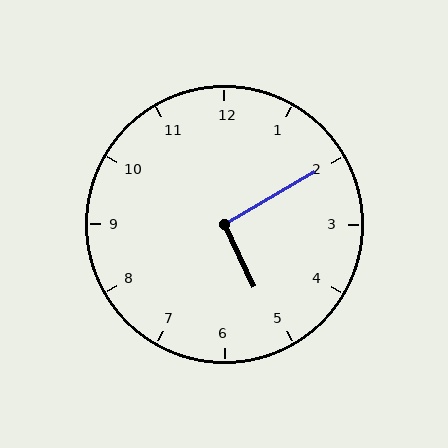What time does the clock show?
5:10.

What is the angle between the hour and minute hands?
Approximately 95 degrees.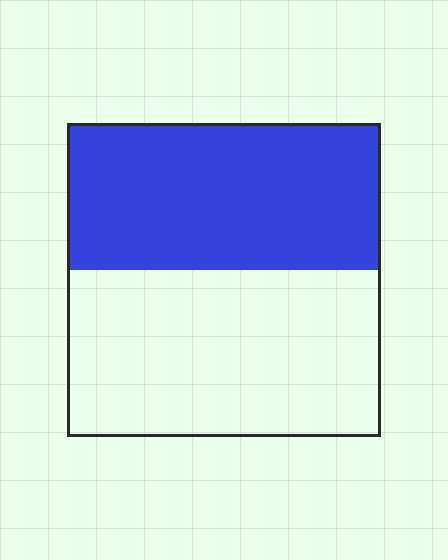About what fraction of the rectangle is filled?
About one half (1/2).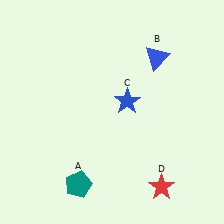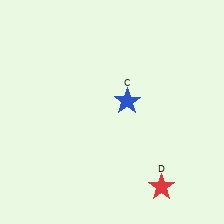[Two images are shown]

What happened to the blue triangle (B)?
The blue triangle (B) was removed in Image 2. It was in the top-right area of Image 1.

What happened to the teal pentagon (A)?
The teal pentagon (A) was removed in Image 2. It was in the bottom-left area of Image 1.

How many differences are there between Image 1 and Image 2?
There are 2 differences between the two images.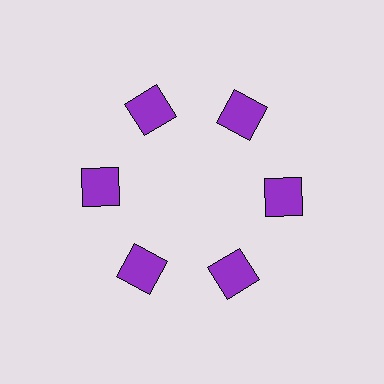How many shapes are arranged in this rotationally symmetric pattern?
There are 6 shapes, arranged in 6 groups of 1.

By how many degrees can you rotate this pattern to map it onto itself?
The pattern maps onto itself every 60 degrees of rotation.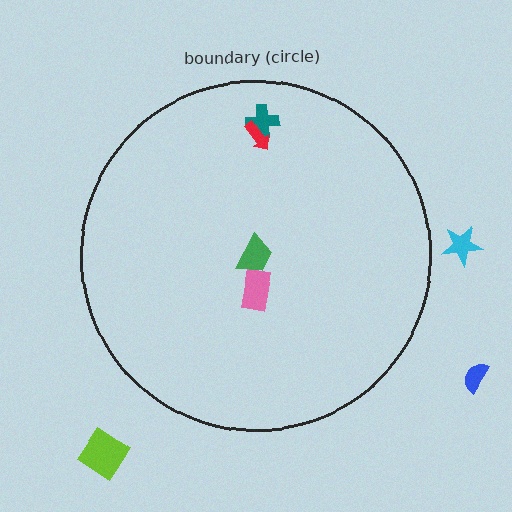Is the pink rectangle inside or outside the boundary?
Inside.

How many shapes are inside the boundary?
4 inside, 3 outside.